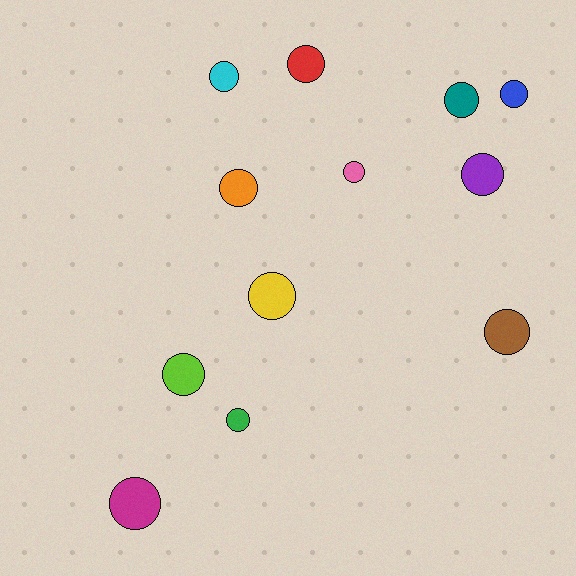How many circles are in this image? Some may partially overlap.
There are 12 circles.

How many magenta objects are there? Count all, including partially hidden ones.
There is 1 magenta object.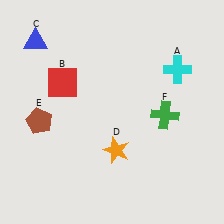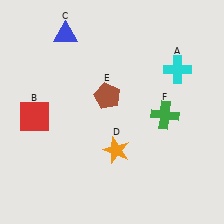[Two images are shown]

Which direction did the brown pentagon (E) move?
The brown pentagon (E) moved right.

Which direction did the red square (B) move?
The red square (B) moved down.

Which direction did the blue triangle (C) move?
The blue triangle (C) moved right.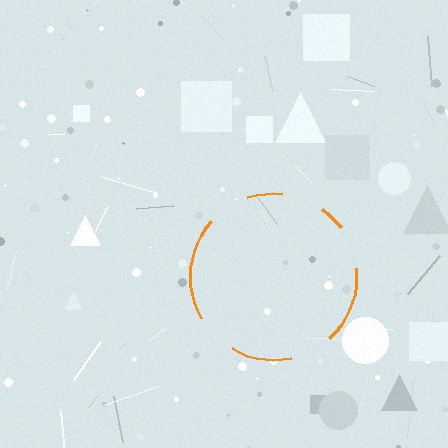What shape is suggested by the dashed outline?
The dashed outline suggests a circle.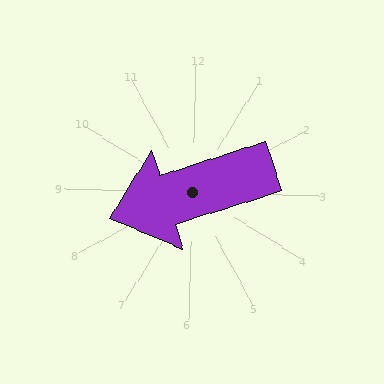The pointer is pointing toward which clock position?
Roughly 8 o'clock.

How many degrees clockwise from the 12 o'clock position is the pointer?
Approximately 251 degrees.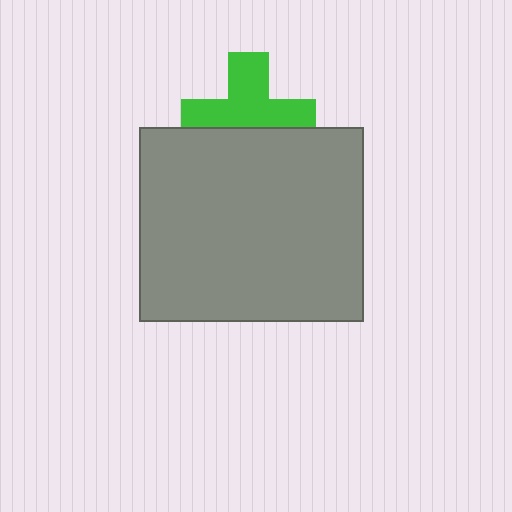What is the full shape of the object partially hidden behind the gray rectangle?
The partially hidden object is a green cross.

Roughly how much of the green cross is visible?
About half of it is visible (roughly 61%).